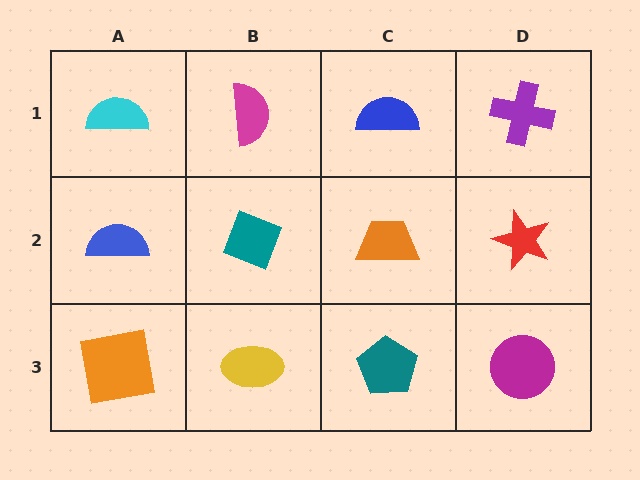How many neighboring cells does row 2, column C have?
4.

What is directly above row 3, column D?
A red star.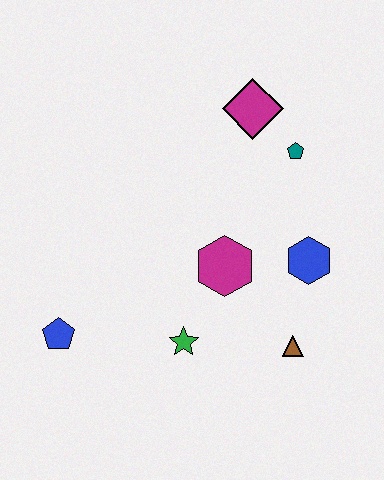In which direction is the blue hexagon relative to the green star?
The blue hexagon is to the right of the green star.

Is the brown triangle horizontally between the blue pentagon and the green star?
No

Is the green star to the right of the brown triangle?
No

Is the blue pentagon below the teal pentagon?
Yes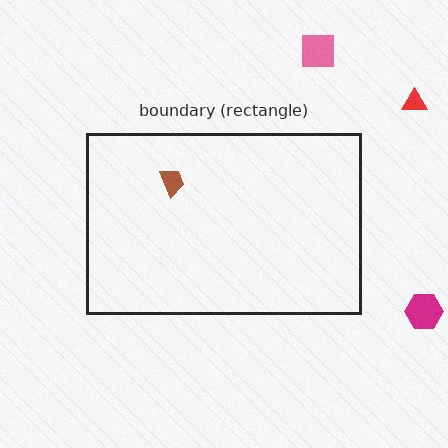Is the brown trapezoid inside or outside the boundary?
Inside.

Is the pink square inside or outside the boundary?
Outside.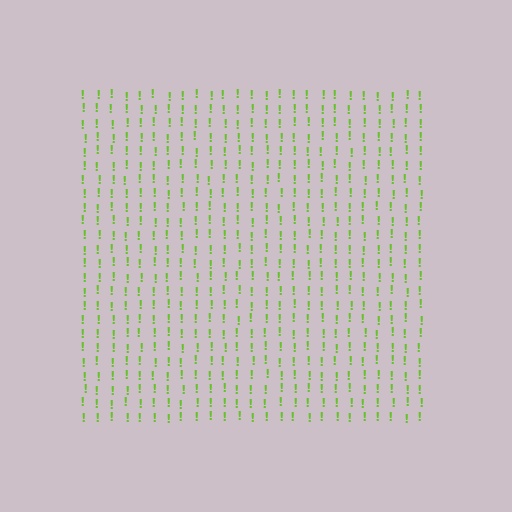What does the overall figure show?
The overall figure shows a square.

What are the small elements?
The small elements are exclamation marks.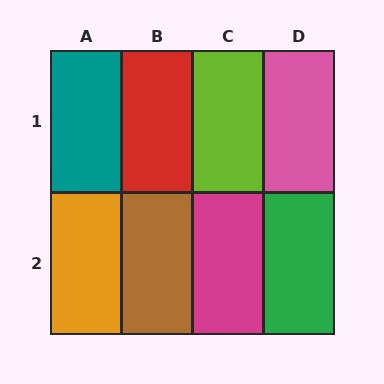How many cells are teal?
1 cell is teal.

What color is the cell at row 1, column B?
Red.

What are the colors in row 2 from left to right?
Orange, brown, magenta, green.